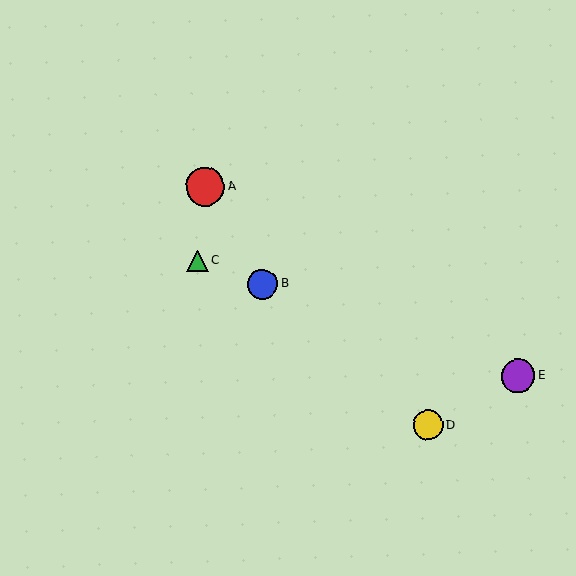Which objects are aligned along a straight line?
Objects B, C, E are aligned along a straight line.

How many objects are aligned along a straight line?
3 objects (B, C, E) are aligned along a straight line.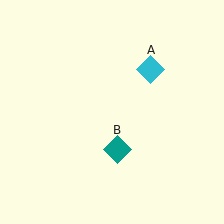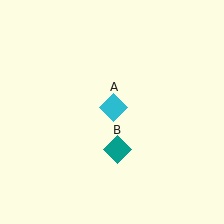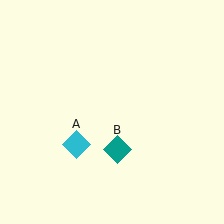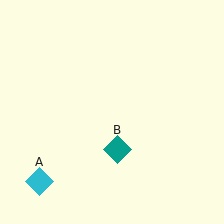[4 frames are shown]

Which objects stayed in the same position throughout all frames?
Teal diamond (object B) remained stationary.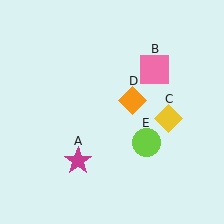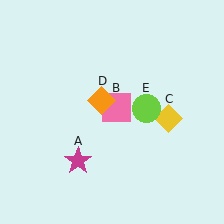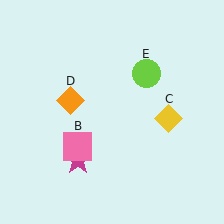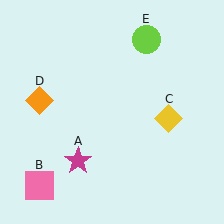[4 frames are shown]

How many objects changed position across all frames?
3 objects changed position: pink square (object B), orange diamond (object D), lime circle (object E).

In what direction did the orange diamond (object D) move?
The orange diamond (object D) moved left.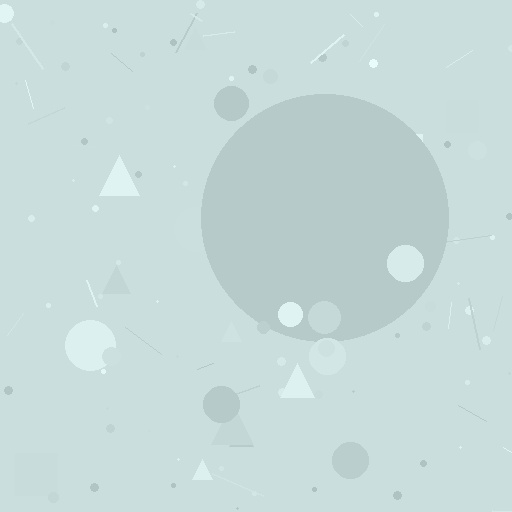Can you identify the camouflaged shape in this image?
The camouflaged shape is a circle.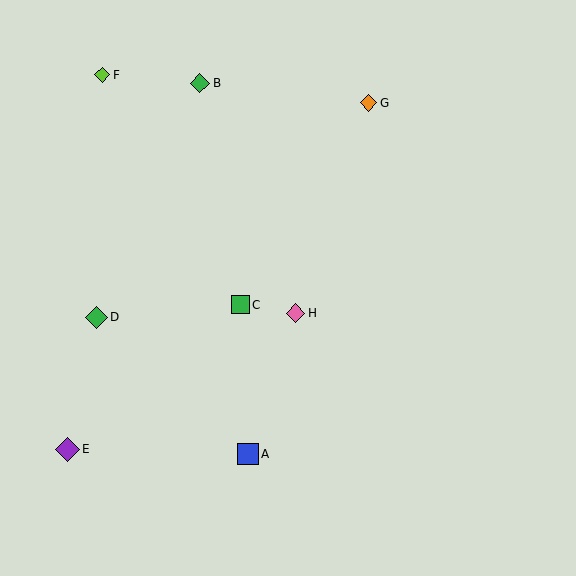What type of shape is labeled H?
Shape H is a pink diamond.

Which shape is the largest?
The purple diamond (labeled E) is the largest.